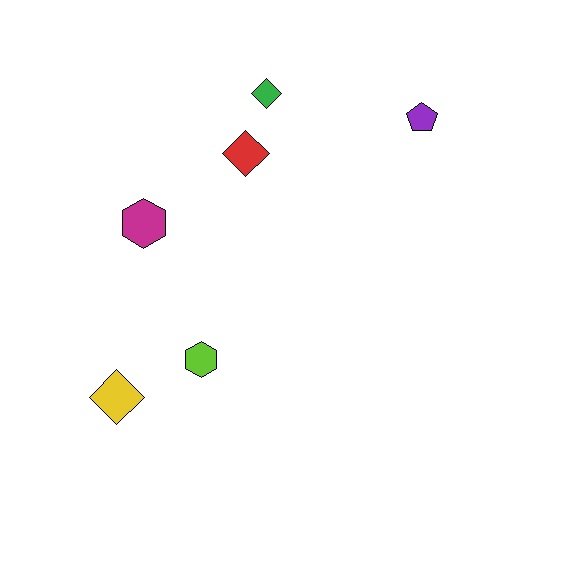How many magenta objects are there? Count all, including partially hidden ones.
There is 1 magenta object.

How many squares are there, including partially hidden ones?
There are no squares.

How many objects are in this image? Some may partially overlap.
There are 6 objects.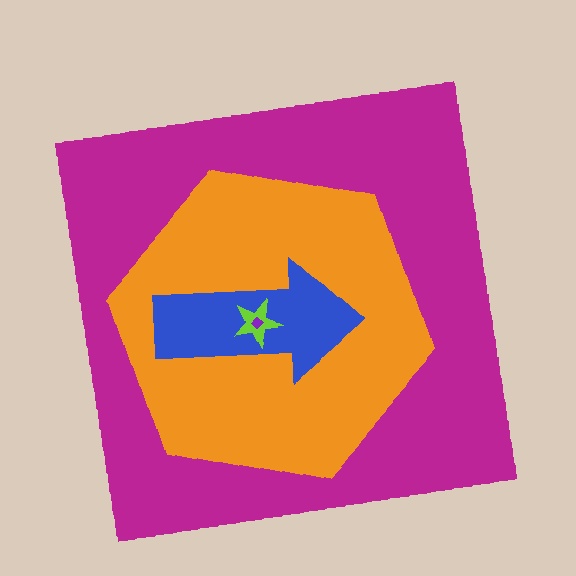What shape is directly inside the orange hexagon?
The blue arrow.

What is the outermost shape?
The magenta square.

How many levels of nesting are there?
5.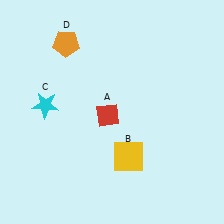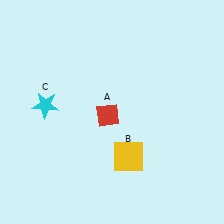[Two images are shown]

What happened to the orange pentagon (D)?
The orange pentagon (D) was removed in Image 2. It was in the top-left area of Image 1.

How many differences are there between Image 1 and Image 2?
There is 1 difference between the two images.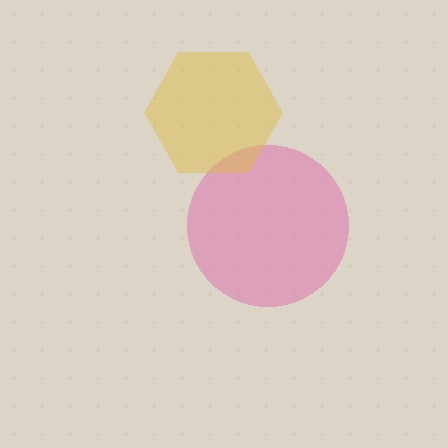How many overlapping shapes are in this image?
There are 2 overlapping shapes in the image.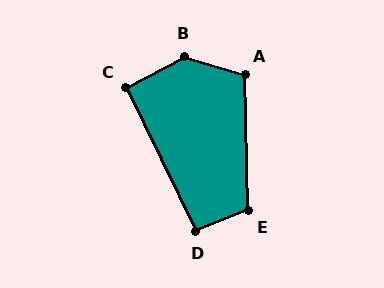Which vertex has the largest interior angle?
B, at approximately 136 degrees.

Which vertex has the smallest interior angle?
C, at approximately 91 degrees.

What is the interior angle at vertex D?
Approximately 95 degrees (approximately right).